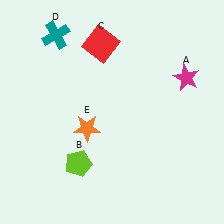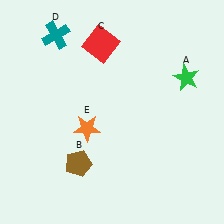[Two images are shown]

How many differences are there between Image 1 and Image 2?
There are 2 differences between the two images.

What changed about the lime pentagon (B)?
In Image 1, B is lime. In Image 2, it changed to brown.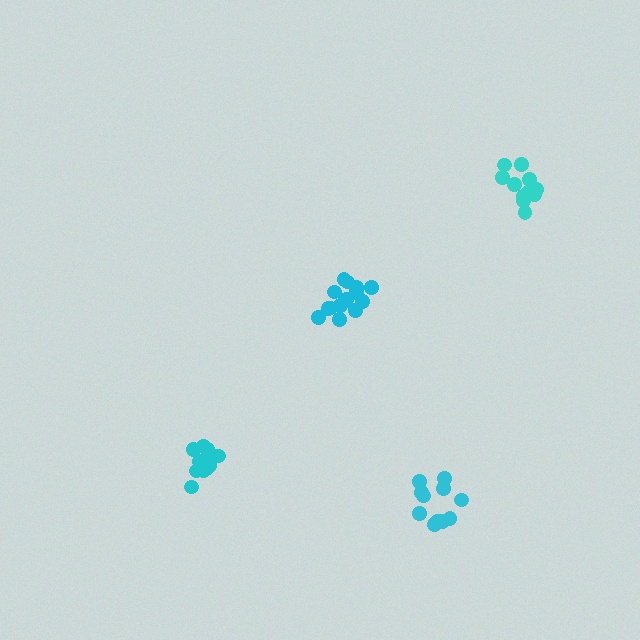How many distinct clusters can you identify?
There are 4 distinct clusters.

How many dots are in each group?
Group 1: 15 dots, Group 2: 12 dots, Group 3: 11 dots, Group 4: 11 dots (49 total).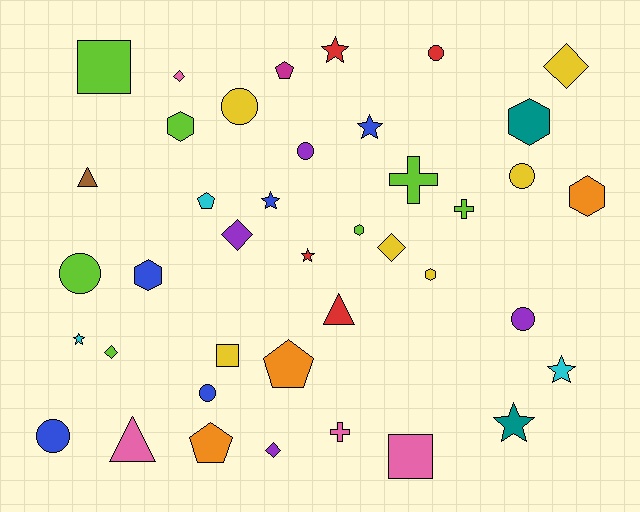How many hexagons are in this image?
There are 6 hexagons.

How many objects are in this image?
There are 40 objects.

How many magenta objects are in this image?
There is 1 magenta object.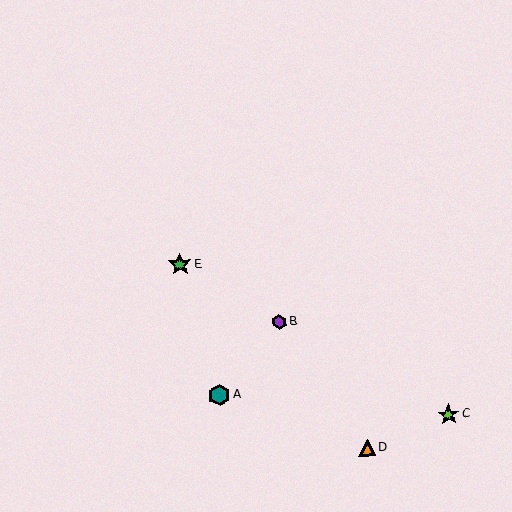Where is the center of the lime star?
The center of the lime star is at (448, 415).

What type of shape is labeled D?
Shape D is an orange triangle.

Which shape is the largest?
The green star (labeled E) is the largest.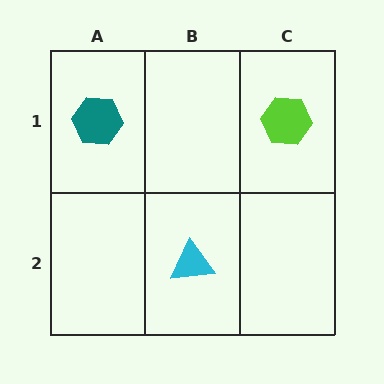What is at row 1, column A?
A teal hexagon.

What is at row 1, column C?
A lime hexagon.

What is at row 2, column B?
A cyan triangle.